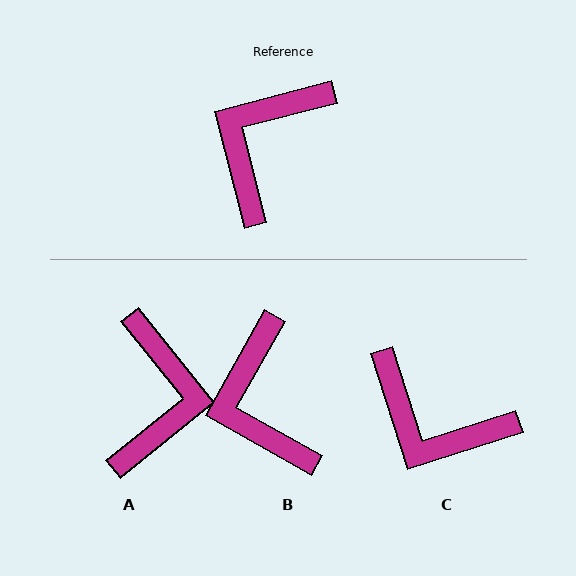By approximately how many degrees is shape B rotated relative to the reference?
Approximately 46 degrees counter-clockwise.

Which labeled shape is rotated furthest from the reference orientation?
A, about 156 degrees away.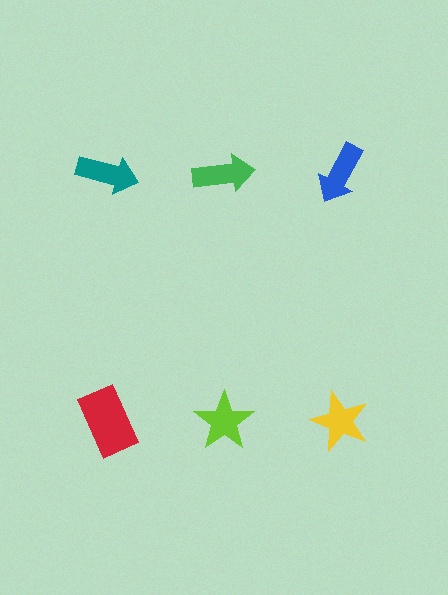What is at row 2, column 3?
A yellow star.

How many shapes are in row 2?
3 shapes.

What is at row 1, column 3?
A blue arrow.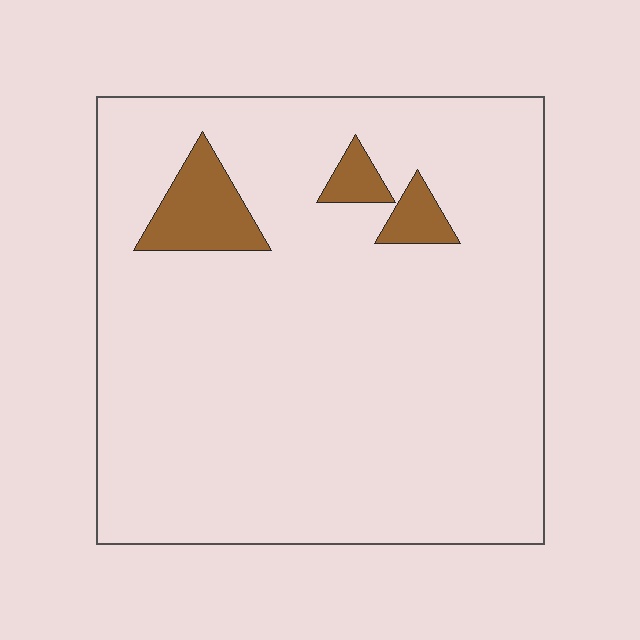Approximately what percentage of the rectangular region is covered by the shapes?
Approximately 5%.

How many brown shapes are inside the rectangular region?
3.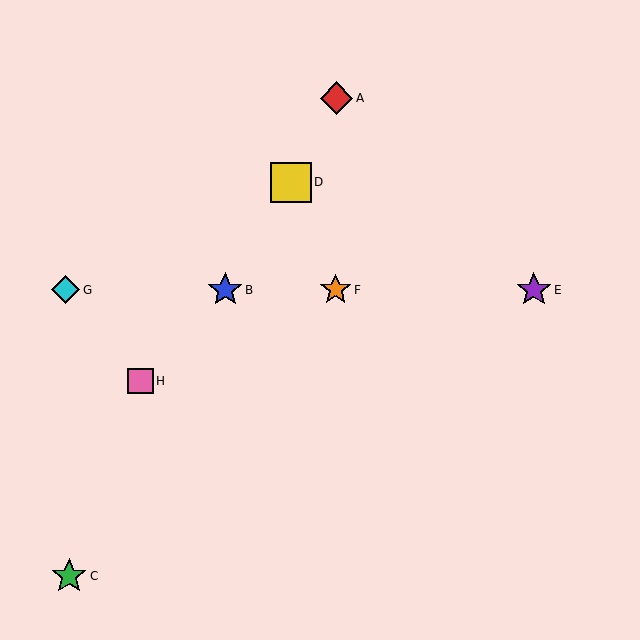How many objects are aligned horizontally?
4 objects (B, E, F, G) are aligned horizontally.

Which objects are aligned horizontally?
Objects B, E, F, G are aligned horizontally.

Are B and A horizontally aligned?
No, B is at y≈290 and A is at y≈98.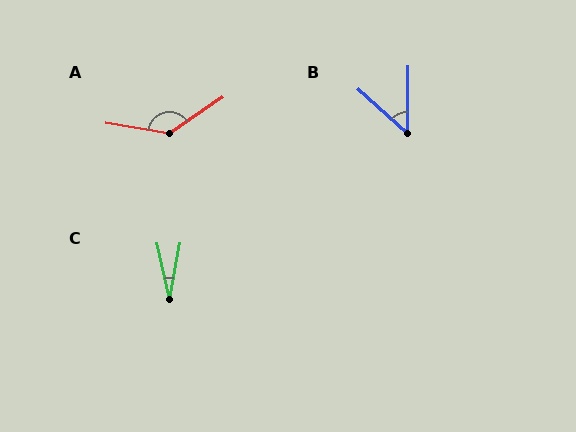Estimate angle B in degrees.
Approximately 49 degrees.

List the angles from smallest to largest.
C (23°), B (49°), A (136°).